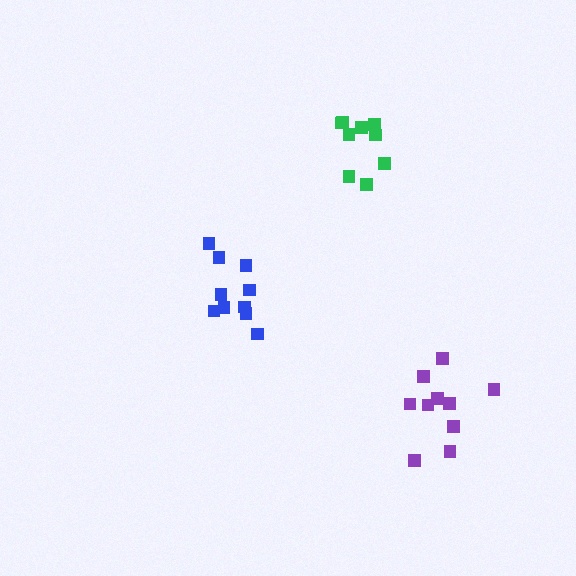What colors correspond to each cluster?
The clusters are colored: blue, purple, green.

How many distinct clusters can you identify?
There are 3 distinct clusters.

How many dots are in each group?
Group 1: 10 dots, Group 2: 10 dots, Group 3: 9 dots (29 total).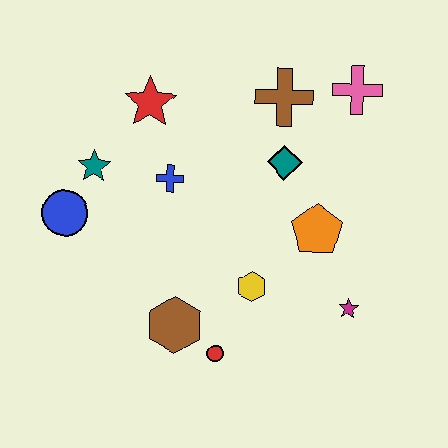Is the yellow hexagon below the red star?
Yes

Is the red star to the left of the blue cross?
Yes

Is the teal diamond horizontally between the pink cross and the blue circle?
Yes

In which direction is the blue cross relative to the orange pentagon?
The blue cross is to the left of the orange pentagon.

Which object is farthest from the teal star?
The magenta star is farthest from the teal star.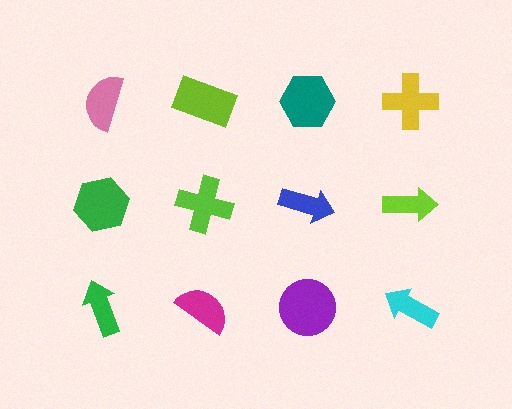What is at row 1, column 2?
A lime rectangle.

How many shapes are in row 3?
4 shapes.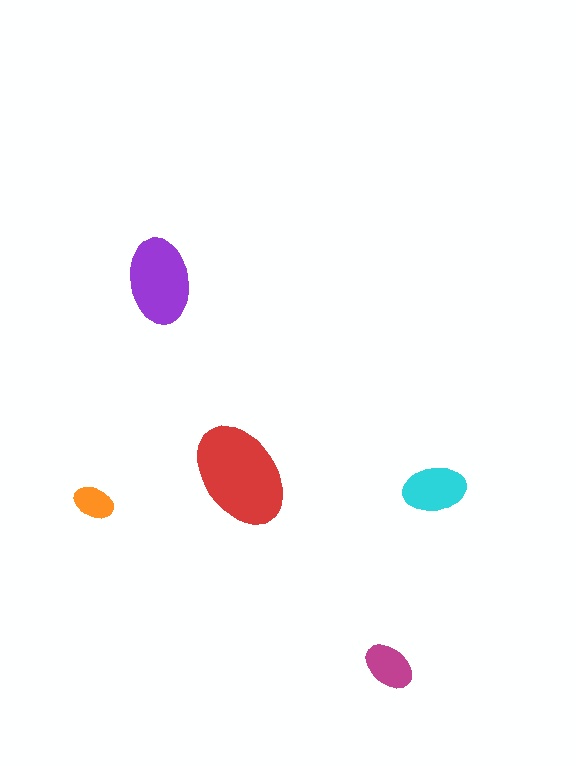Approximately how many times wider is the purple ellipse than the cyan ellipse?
About 1.5 times wider.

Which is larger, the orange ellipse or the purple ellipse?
The purple one.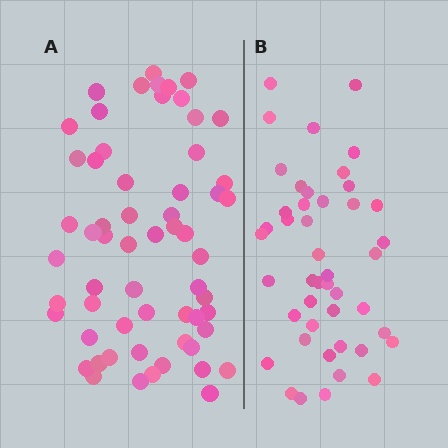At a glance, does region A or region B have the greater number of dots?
Region A (the left region) has more dots.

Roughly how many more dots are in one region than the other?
Region A has approximately 15 more dots than region B.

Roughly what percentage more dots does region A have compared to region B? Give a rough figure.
About 35% more.